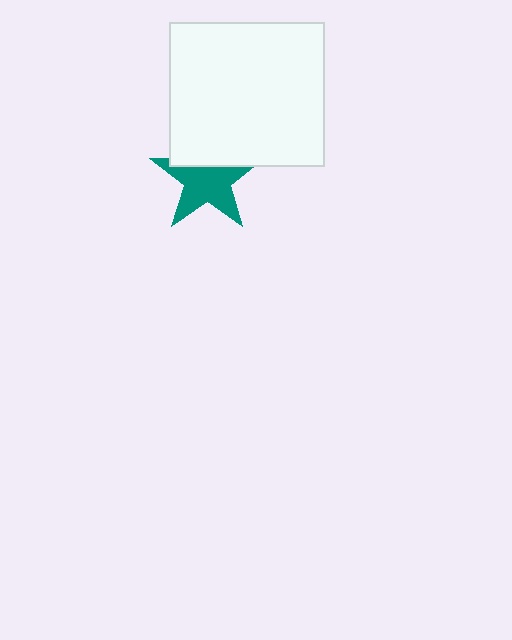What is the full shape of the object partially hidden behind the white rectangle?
The partially hidden object is a teal star.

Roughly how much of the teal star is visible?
Most of it is visible (roughly 67%).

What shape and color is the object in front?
The object in front is a white rectangle.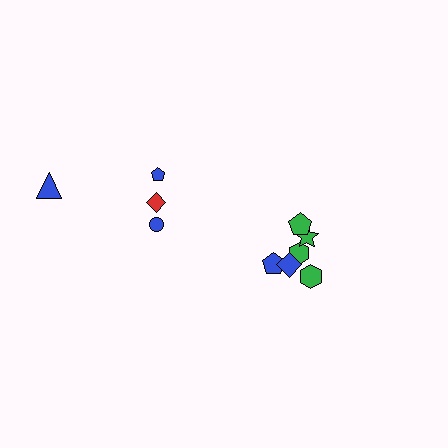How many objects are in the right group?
There are 6 objects.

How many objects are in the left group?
There are 4 objects.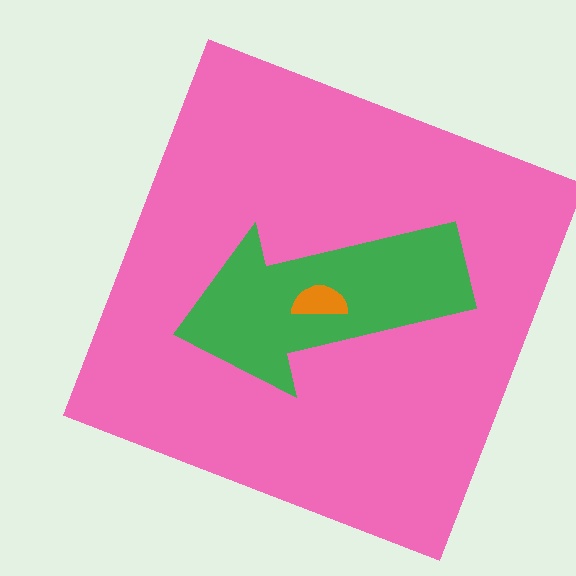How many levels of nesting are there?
3.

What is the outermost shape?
The pink square.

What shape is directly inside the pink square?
The green arrow.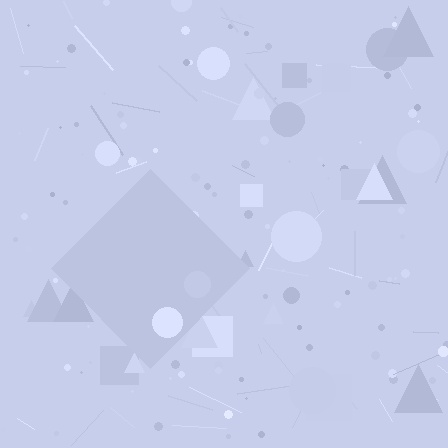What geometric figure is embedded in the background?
A diamond is embedded in the background.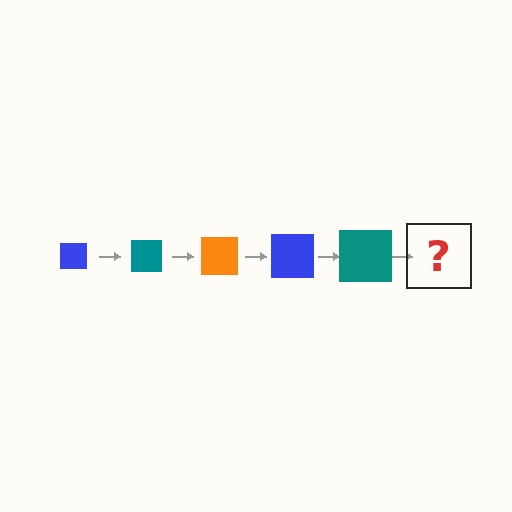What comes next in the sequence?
The next element should be an orange square, larger than the previous one.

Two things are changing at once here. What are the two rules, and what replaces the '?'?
The two rules are that the square grows larger each step and the color cycles through blue, teal, and orange. The '?' should be an orange square, larger than the previous one.